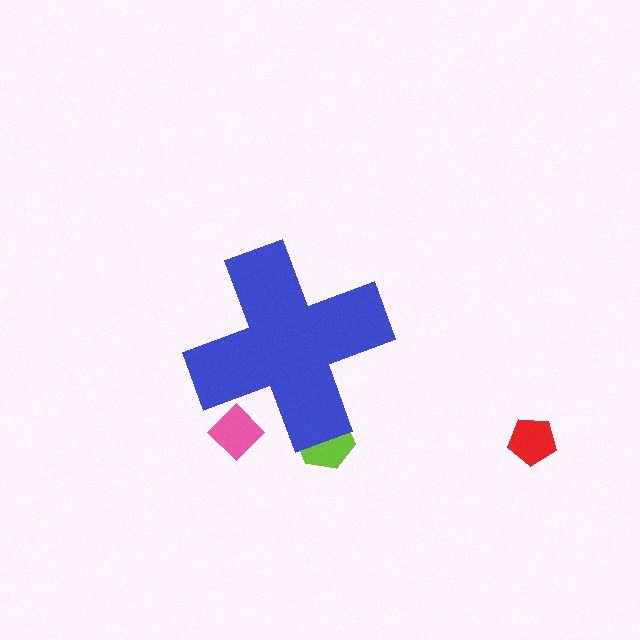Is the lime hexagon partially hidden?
Yes, the lime hexagon is partially hidden behind the blue cross.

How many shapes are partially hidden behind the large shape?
2 shapes are partially hidden.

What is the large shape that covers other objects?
A blue cross.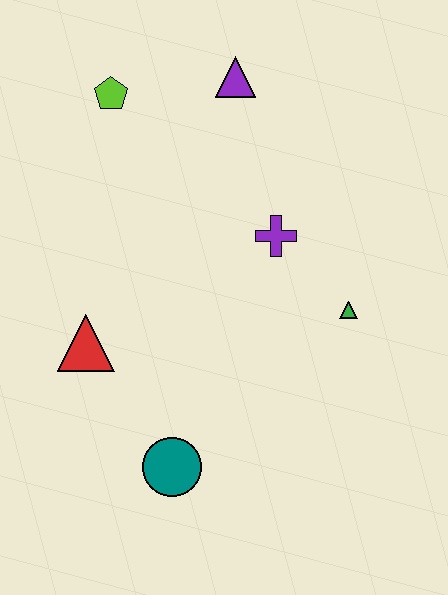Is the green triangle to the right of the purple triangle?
Yes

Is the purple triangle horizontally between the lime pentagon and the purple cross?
Yes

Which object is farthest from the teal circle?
The purple triangle is farthest from the teal circle.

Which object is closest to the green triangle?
The purple cross is closest to the green triangle.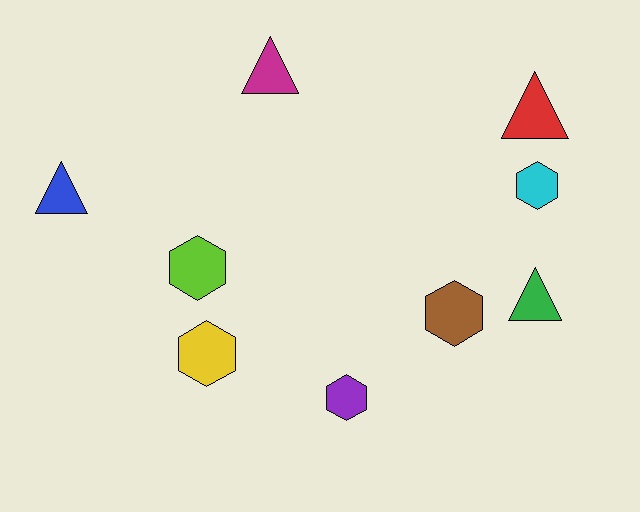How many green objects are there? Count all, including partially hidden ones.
There is 1 green object.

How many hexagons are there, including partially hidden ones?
There are 5 hexagons.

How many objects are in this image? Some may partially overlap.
There are 9 objects.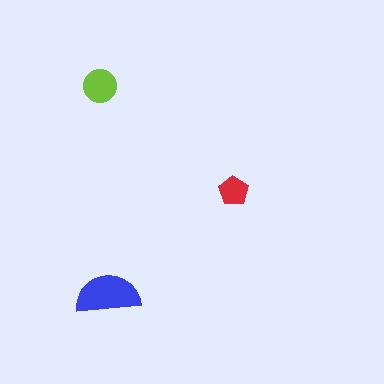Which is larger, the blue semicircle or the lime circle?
The blue semicircle.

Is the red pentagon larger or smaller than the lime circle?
Smaller.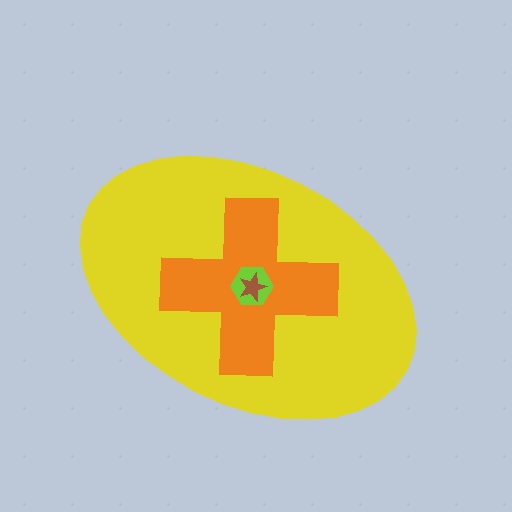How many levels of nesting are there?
4.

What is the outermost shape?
The yellow ellipse.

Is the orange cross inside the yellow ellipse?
Yes.